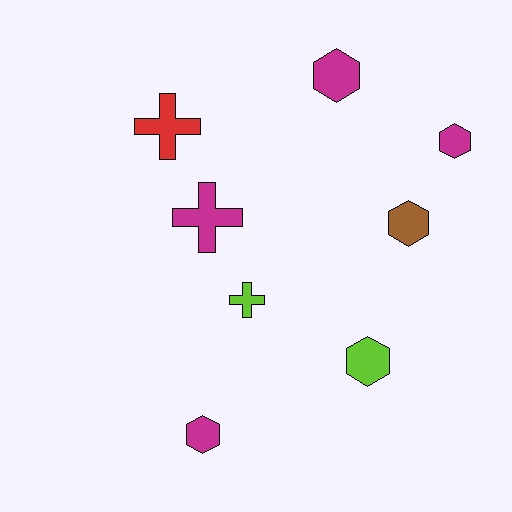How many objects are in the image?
There are 8 objects.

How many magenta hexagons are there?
There are 3 magenta hexagons.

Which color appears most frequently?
Magenta, with 4 objects.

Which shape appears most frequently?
Hexagon, with 5 objects.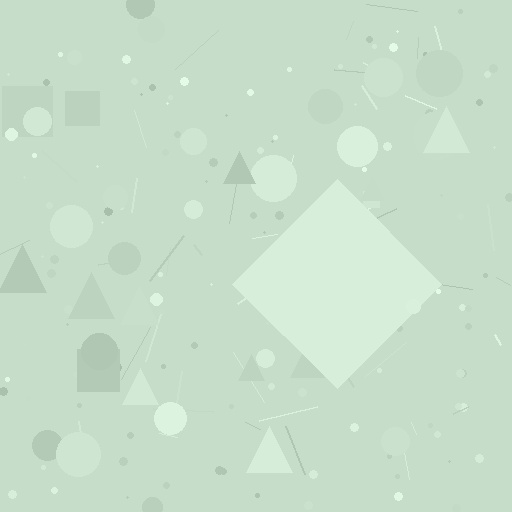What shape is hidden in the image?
A diamond is hidden in the image.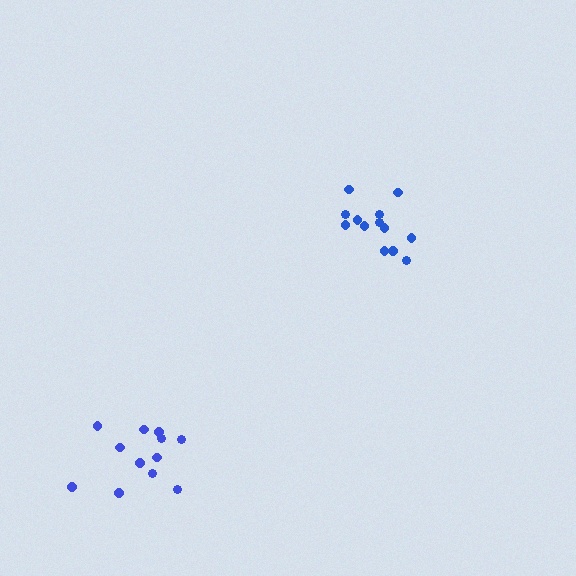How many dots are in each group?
Group 1: 12 dots, Group 2: 13 dots (25 total).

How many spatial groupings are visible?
There are 2 spatial groupings.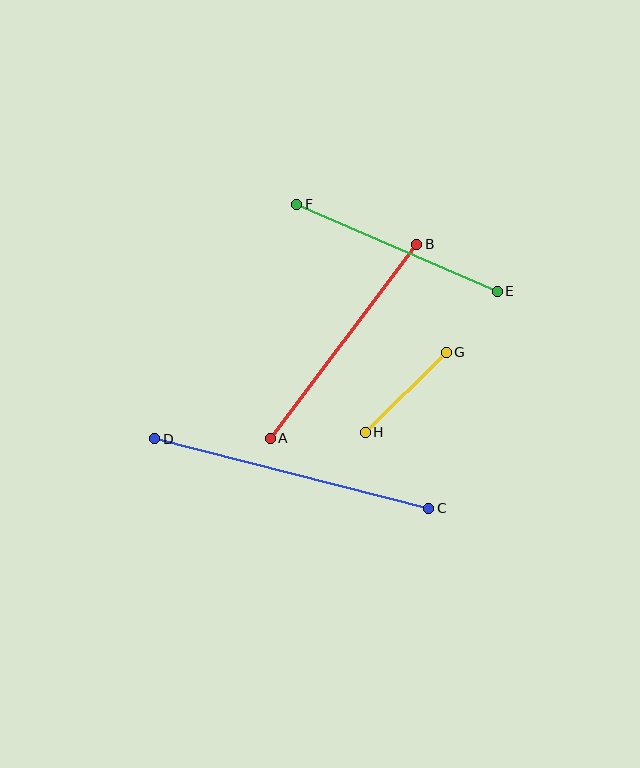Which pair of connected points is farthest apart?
Points C and D are farthest apart.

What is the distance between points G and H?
The distance is approximately 114 pixels.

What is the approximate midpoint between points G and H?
The midpoint is at approximately (406, 392) pixels.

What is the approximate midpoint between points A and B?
The midpoint is at approximately (343, 341) pixels.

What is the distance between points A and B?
The distance is approximately 243 pixels.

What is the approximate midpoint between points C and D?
The midpoint is at approximately (292, 473) pixels.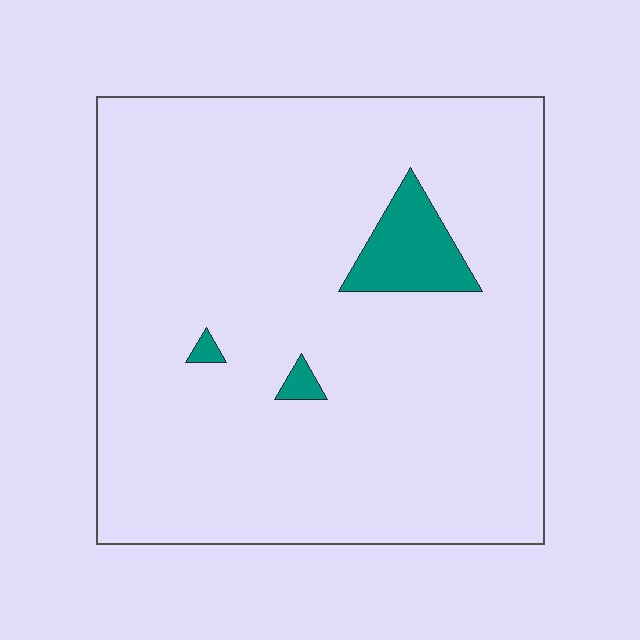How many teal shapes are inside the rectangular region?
3.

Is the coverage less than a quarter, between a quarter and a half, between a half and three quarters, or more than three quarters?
Less than a quarter.